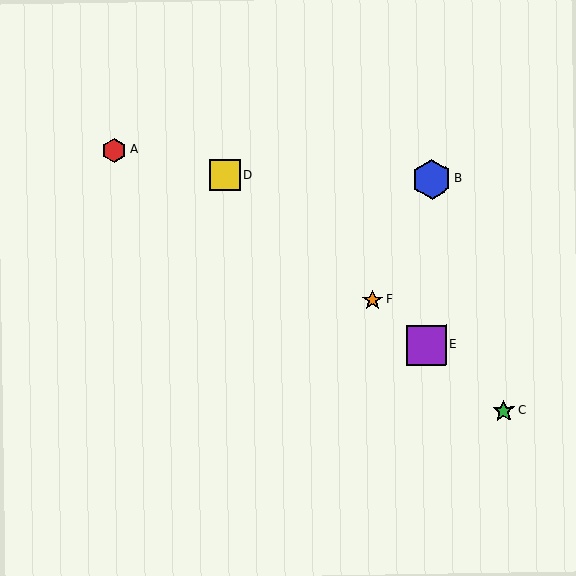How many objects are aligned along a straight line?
4 objects (C, D, E, F) are aligned along a straight line.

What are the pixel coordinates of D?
Object D is at (225, 175).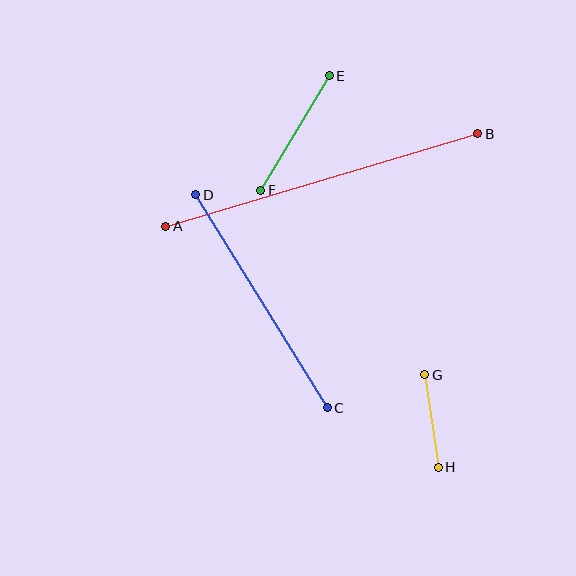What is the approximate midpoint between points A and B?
The midpoint is at approximately (322, 180) pixels.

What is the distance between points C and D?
The distance is approximately 250 pixels.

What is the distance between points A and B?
The distance is approximately 326 pixels.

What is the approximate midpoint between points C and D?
The midpoint is at approximately (261, 301) pixels.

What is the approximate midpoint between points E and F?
The midpoint is at approximately (295, 133) pixels.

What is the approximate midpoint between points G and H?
The midpoint is at approximately (431, 421) pixels.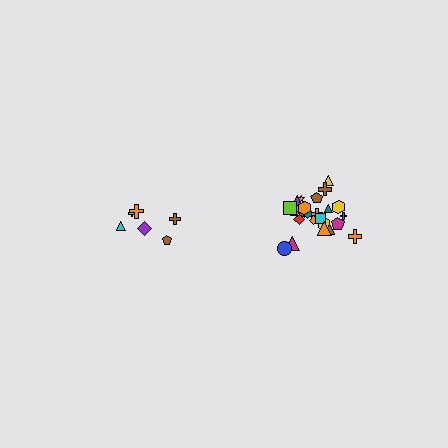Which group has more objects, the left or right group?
The right group.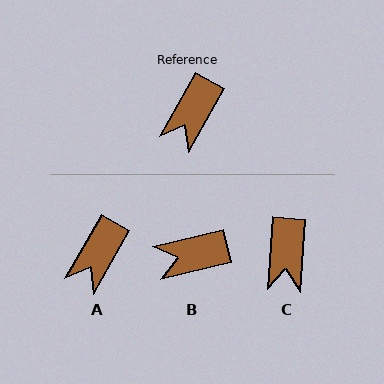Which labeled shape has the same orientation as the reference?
A.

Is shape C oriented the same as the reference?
No, it is off by about 26 degrees.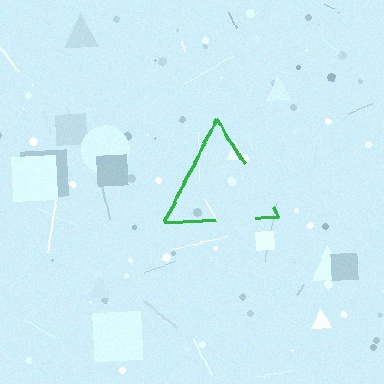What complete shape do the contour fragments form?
The contour fragments form a triangle.